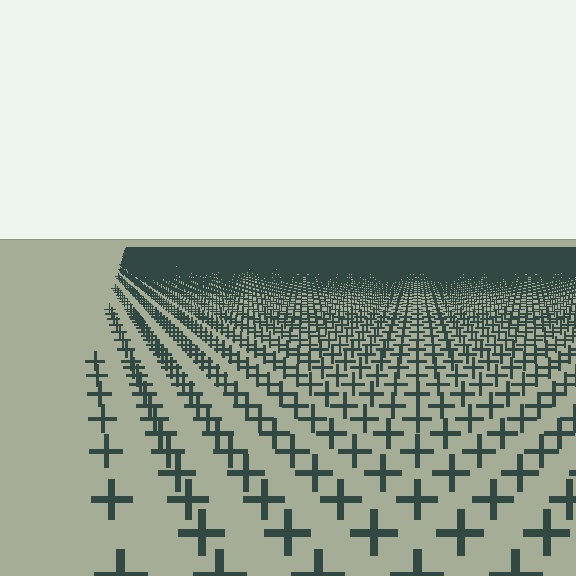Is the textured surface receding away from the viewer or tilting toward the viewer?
The surface is receding away from the viewer. Texture elements get smaller and denser toward the top.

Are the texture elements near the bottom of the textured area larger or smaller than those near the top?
Larger. Near the bottom, elements are closer to the viewer and appear at a bigger on-screen size.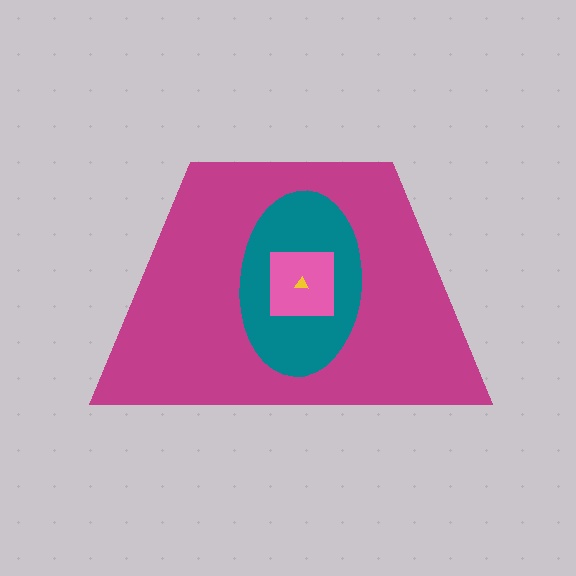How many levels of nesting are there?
4.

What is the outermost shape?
The magenta trapezoid.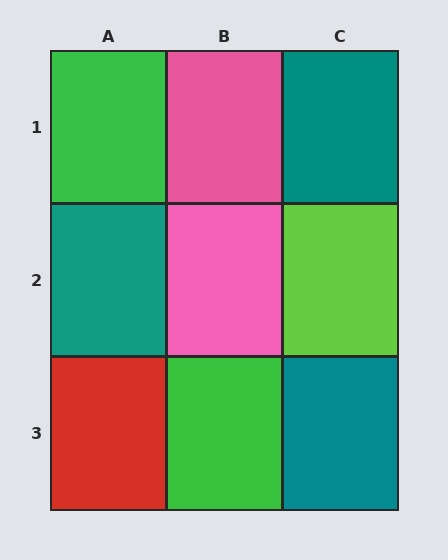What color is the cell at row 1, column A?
Green.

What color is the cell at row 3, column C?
Teal.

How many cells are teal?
3 cells are teal.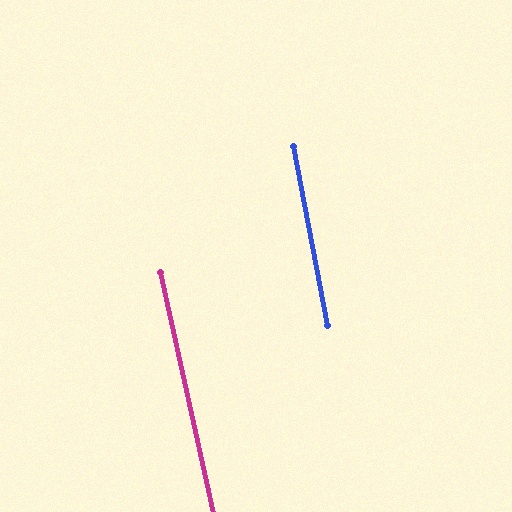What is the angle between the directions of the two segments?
Approximately 2 degrees.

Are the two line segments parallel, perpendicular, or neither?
Parallel — their directions differ by only 1.6°.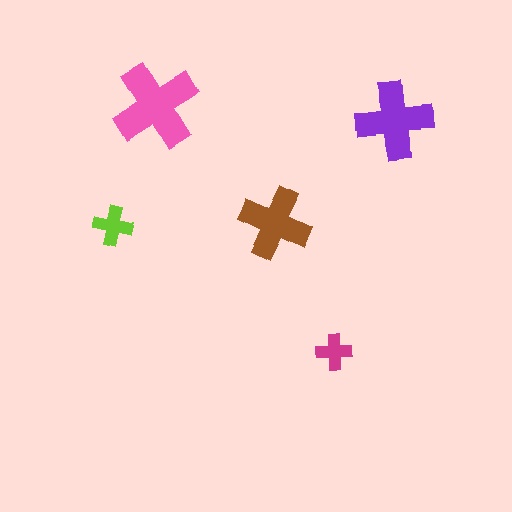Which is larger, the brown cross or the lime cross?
The brown one.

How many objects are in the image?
There are 5 objects in the image.